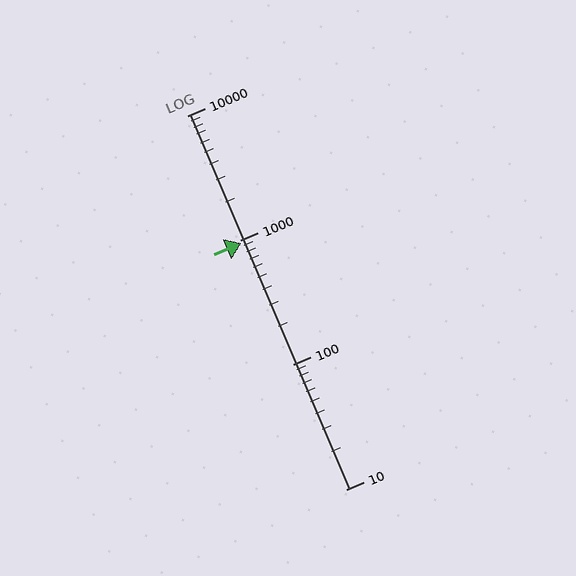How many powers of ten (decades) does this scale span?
The scale spans 3 decades, from 10 to 10000.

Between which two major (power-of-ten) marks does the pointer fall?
The pointer is between 100 and 1000.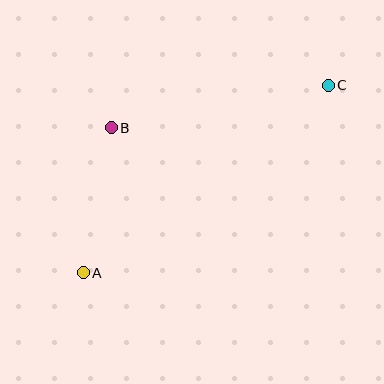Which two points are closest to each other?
Points A and B are closest to each other.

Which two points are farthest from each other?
Points A and C are farthest from each other.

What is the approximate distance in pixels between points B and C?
The distance between B and C is approximately 221 pixels.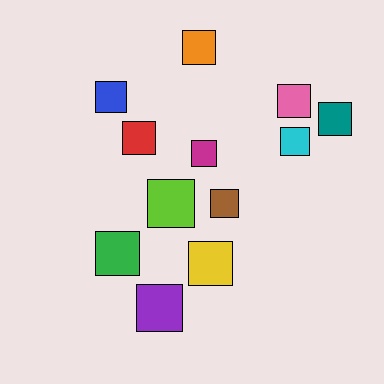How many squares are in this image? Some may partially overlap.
There are 12 squares.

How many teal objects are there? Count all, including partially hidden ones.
There is 1 teal object.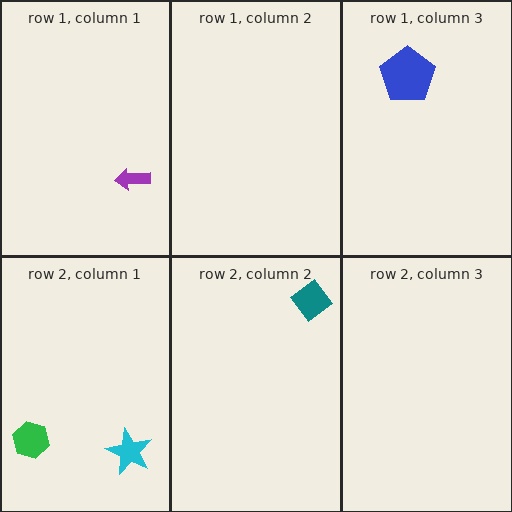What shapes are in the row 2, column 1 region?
The green hexagon, the cyan star.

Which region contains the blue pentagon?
The row 1, column 3 region.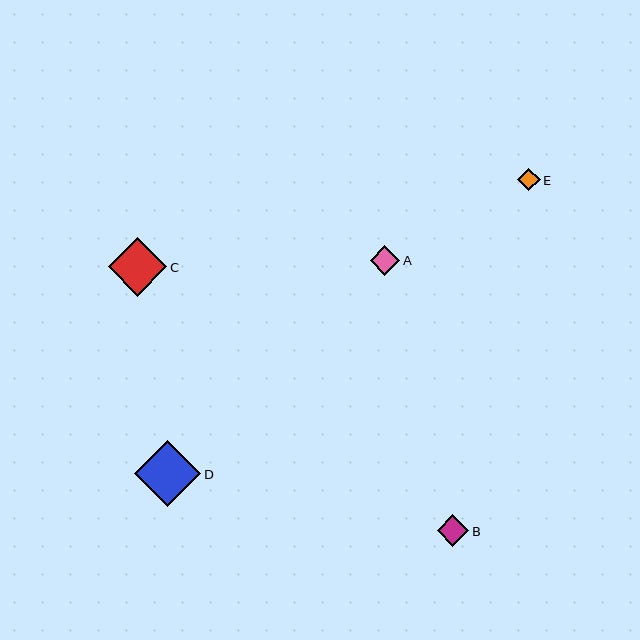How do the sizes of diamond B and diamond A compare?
Diamond B and diamond A are approximately the same size.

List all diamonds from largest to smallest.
From largest to smallest: D, C, B, A, E.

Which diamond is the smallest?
Diamond E is the smallest with a size of approximately 23 pixels.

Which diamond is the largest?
Diamond D is the largest with a size of approximately 66 pixels.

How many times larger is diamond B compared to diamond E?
Diamond B is approximately 1.4 times the size of diamond E.